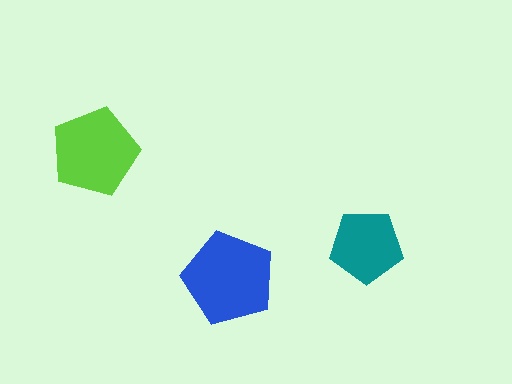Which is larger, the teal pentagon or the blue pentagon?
The blue one.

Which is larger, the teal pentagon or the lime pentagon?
The lime one.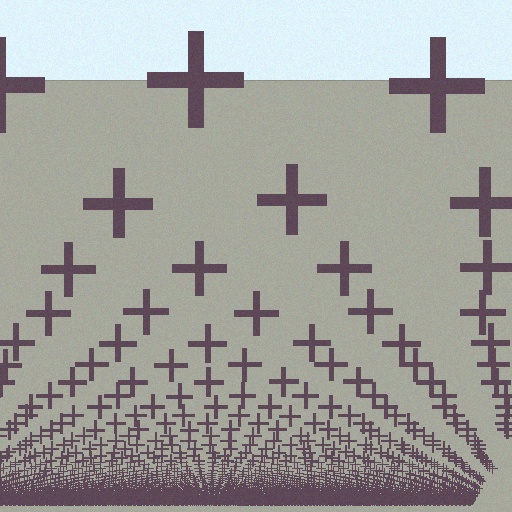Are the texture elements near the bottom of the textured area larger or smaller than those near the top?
Smaller. The gradient is inverted — elements near the bottom are smaller and denser.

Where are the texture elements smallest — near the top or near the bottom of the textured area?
Near the bottom.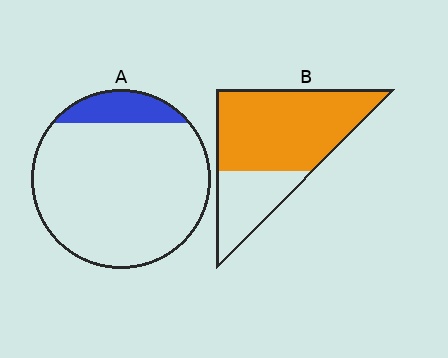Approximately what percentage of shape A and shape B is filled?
A is approximately 15% and B is approximately 70%.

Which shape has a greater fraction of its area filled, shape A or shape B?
Shape B.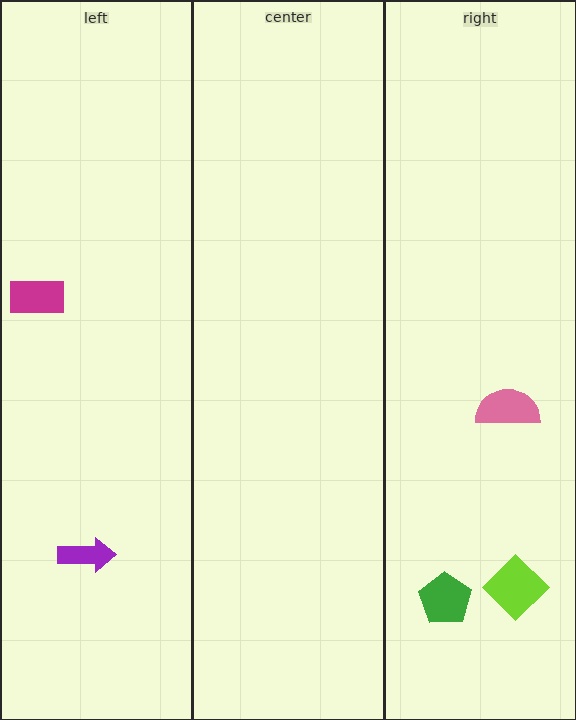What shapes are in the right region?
The lime diamond, the pink semicircle, the green pentagon.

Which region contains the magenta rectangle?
The left region.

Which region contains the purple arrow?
The left region.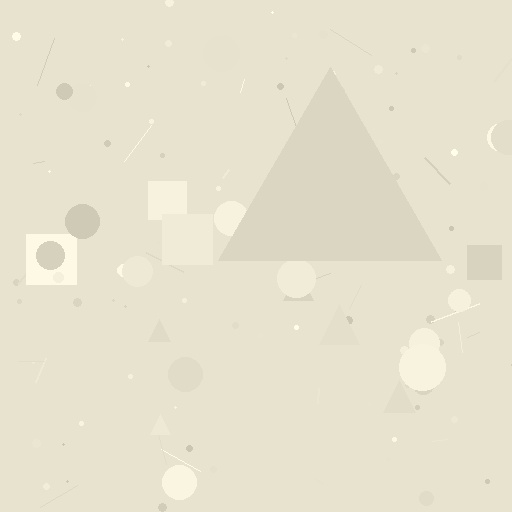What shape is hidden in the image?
A triangle is hidden in the image.